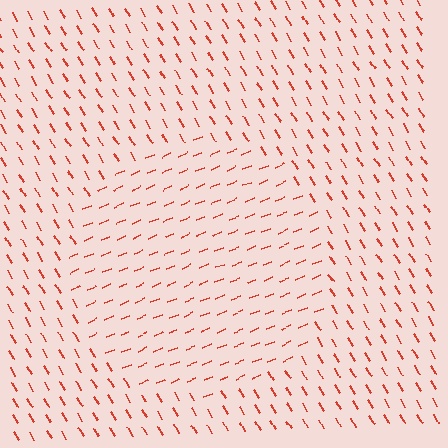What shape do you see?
I see a circle.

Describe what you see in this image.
The image is filled with small red line segments. A circle region in the image has lines oriented differently from the surrounding lines, creating a visible texture boundary.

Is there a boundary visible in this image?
Yes, there is a texture boundary formed by a change in line orientation.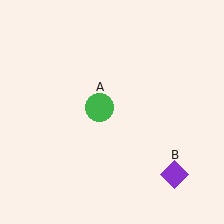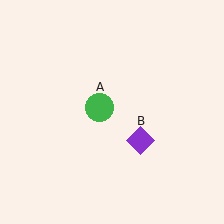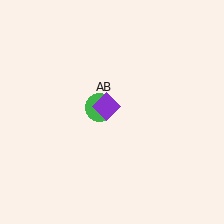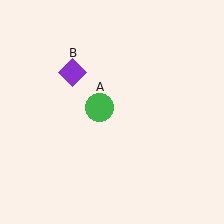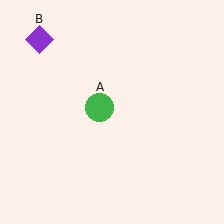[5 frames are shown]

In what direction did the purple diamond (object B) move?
The purple diamond (object B) moved up and to the left.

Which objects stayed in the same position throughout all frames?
Green circle (object A) remained stationary.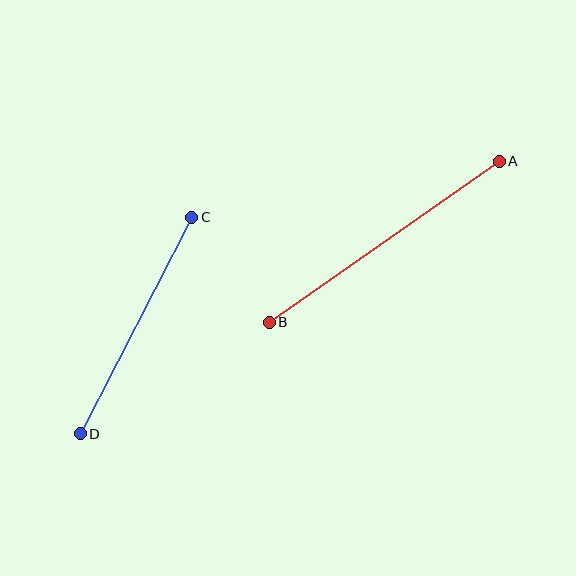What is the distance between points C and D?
The distance is approximately 244 pixels.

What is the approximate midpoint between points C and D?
The midpoint is at approximately (136, 325) pixels.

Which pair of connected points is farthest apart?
Points A and B are farthest apart.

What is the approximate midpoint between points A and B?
The midpoint is at approximately (384, 242) pixels.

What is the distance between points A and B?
The distance is approximately 281 pixels.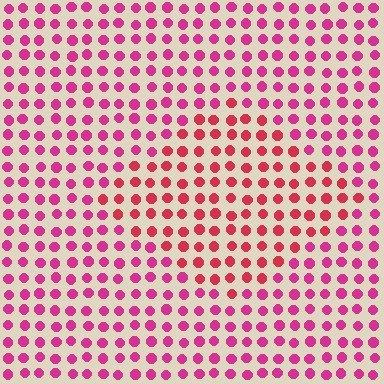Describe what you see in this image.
The image is filled with small magenta elements in a uniform arrangement. A diamond-shaped region is visible where the elements are tinted to a slightly different hue, forming a subtle color boundary.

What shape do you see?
I see a diamond.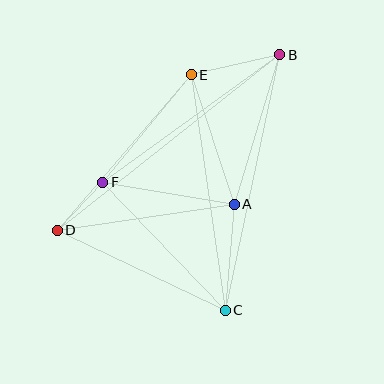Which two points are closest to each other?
Points D and F are closest to each other.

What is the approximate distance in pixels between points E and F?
The distance between E and F is approximately 139 pixels.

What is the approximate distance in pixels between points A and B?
The distance between A and B is approximately 156 pixels.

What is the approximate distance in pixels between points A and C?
The distance between A and C is approximately 106 pixels.